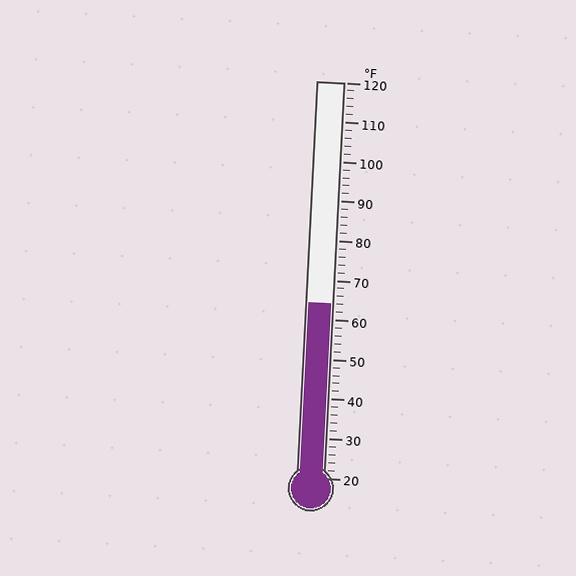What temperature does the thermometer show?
The thermometer shows approximately 64°F.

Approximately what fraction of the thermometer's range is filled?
The thermometer is filled to approximately 45% of its range.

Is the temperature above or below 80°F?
The temperature is below 80°F.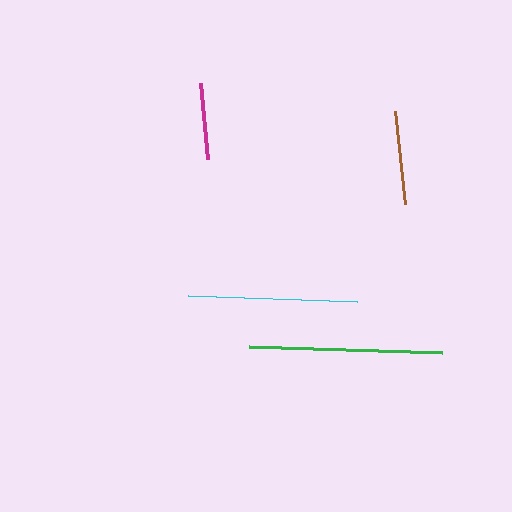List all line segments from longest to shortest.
From longest to shortest: green, cyan, brown, magenta.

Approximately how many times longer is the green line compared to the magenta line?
The green line is approximately 2.5 times the length of the magenta line.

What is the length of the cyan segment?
The cyan segment is approximately 169 pixels long.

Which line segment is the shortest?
The magenta line is the shortest at approximately 76 pixels.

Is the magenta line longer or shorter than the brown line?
The brown line is longer than the magenta line.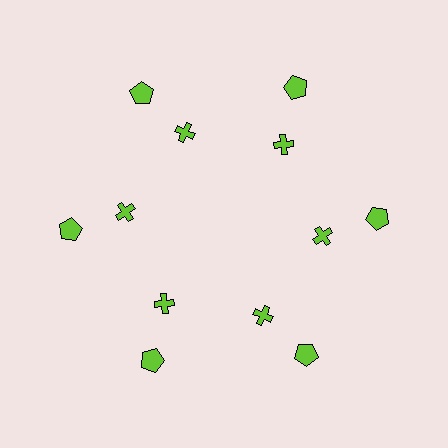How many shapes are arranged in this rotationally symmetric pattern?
There are 12 shapes, arranged in 6 groups of 2.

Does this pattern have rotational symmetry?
Yes, this pattern has 6-fold rotational symmetry. It looks the same after rotating 60 degrees around the center.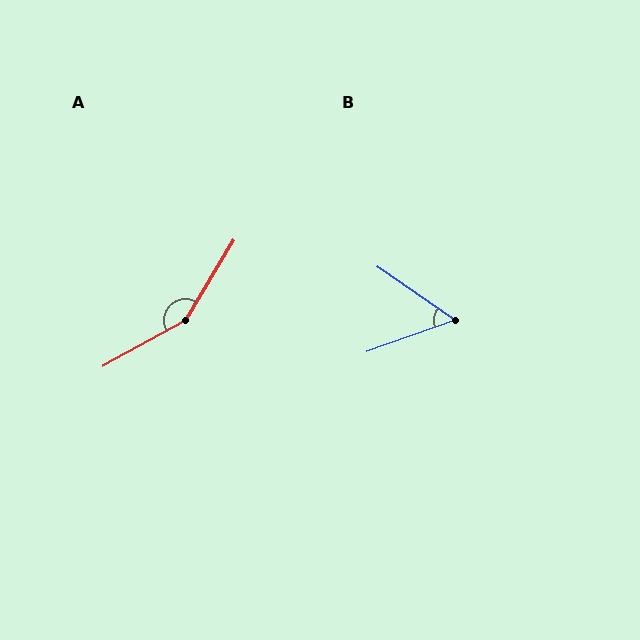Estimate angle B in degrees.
Approximately 55 degrees.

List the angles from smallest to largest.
B (55°), A (150°).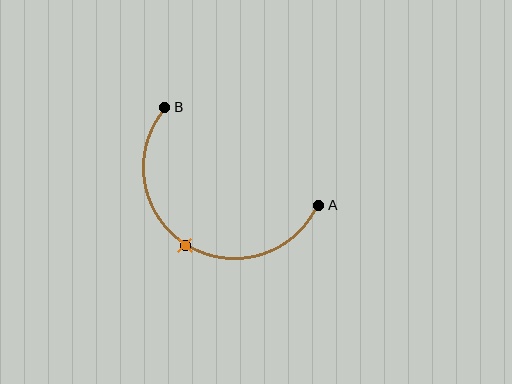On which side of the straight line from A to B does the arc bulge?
The arc bulges below the straight line connecting A and B.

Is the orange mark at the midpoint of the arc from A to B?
Yes. The orange mark lies on the arc at equal arc-length from both A and B — it is the arc midpoint.